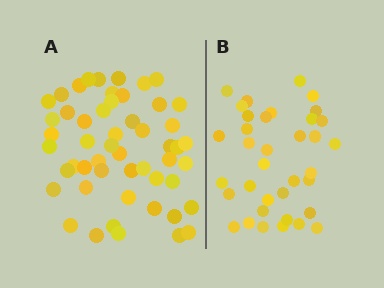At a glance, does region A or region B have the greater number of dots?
Region A (the left region) has more dots.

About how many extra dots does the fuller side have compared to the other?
Region A has approximately 15 more dots than region B.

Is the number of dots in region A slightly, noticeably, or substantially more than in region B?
Region A has noticeably more, but not dramatically so. The ratio is roughly 1.4 to 1.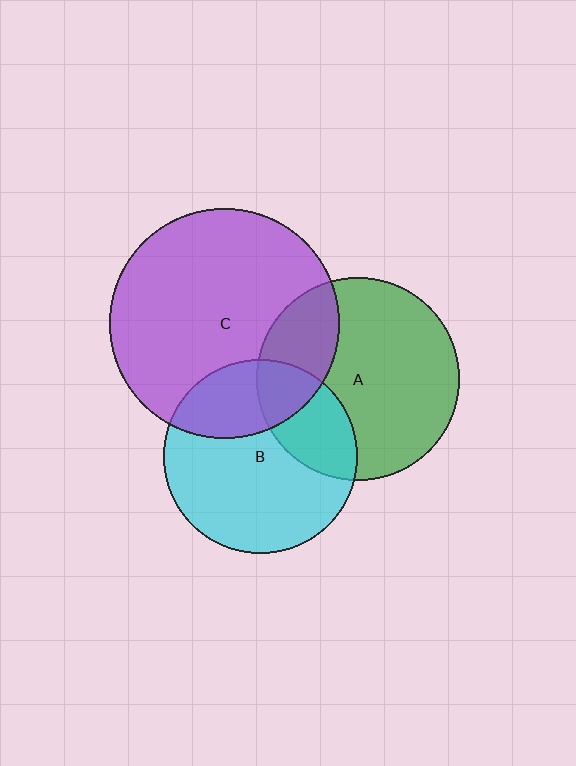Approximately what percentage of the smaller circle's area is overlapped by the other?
Approximately 25%.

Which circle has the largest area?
Circle C (purple).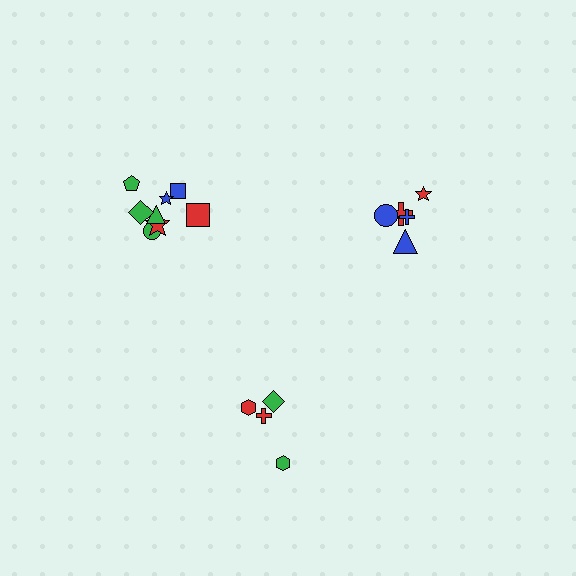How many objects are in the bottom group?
There are 4 objects.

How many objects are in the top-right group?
There are 5 objects.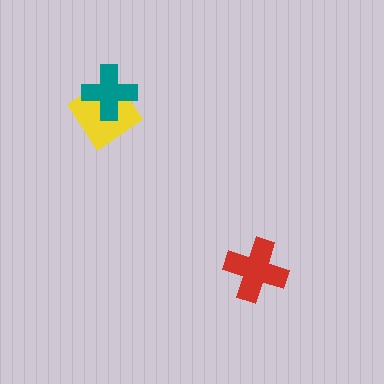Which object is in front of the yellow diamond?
The teal cross is in front of the yellow diamond.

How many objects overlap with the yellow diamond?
1 object overlaps with the yellow diamond.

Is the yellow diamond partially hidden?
Yes, it is partially covered by another shape.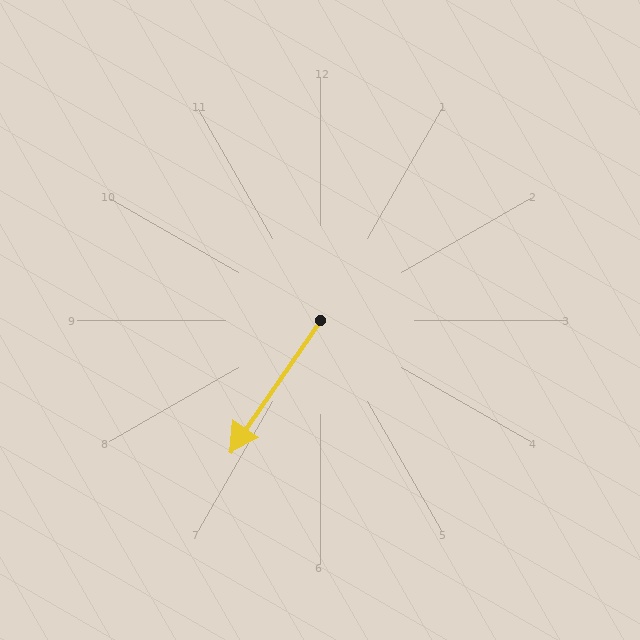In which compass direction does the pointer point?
Southwest.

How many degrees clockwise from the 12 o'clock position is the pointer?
Approximately 215 degrees.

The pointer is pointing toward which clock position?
Roughly 7 o'clock.